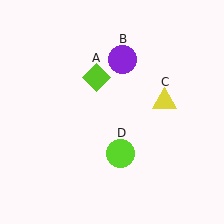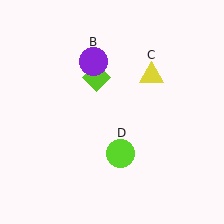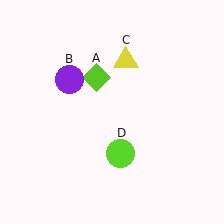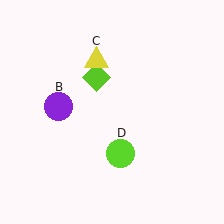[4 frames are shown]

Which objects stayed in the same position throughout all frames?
Lime diamond (object A) and lime circle (object D) remained stationary.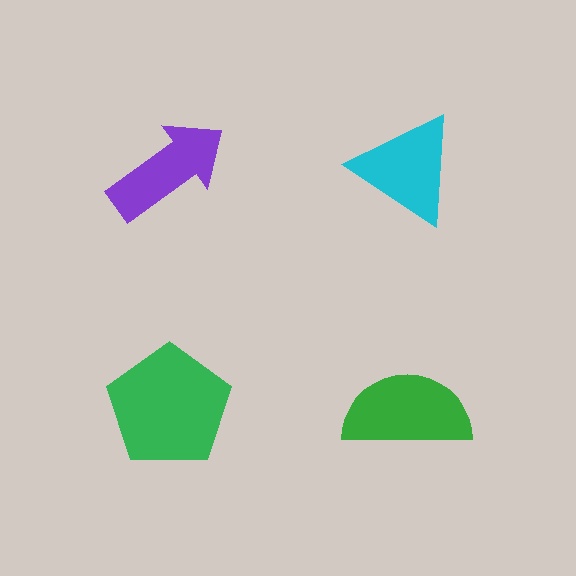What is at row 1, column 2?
A cyan triangle.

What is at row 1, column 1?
A purple arrow.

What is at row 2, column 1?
A green pentagon.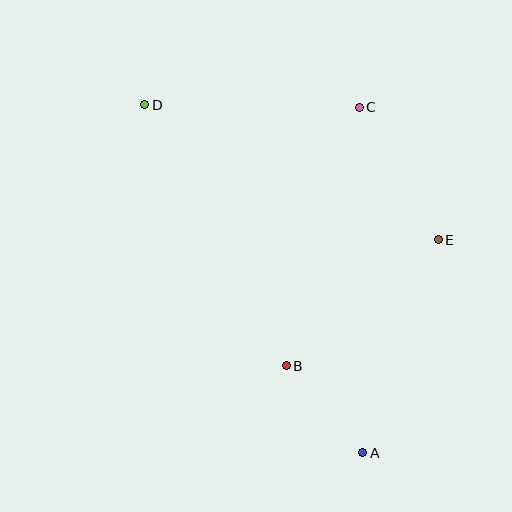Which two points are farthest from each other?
Points A and D are farthest from each other.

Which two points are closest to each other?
Points A and B are closest to each other.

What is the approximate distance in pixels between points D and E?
The distance between D and E is approximately 323 pixels.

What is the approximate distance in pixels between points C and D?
The distance between C and D is approximately 215 pixels.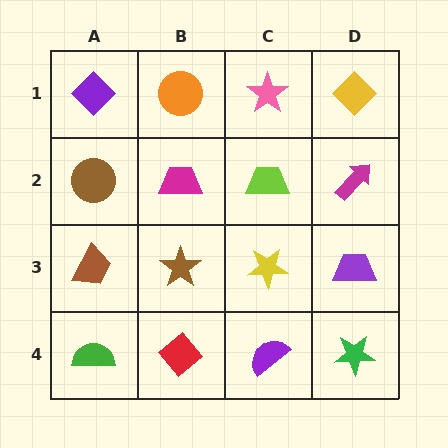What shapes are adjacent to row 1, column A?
A brown circle (row 2, column A), an orange circle (row 1, column B).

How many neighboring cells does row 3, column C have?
4.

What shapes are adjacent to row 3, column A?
A brown circle (row 2, column A), a green semicircle (row 4, column A), a brown star (row 3, column B).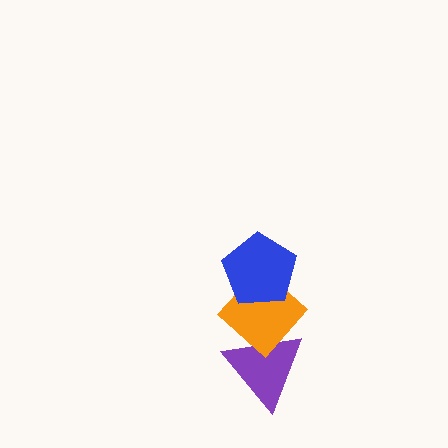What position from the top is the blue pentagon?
The blue pentagon is 1st from the top.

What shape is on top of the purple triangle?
The orange diamond is on top of the purple triangle.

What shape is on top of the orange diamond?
The blue pentagon is on top of the orange diamond.